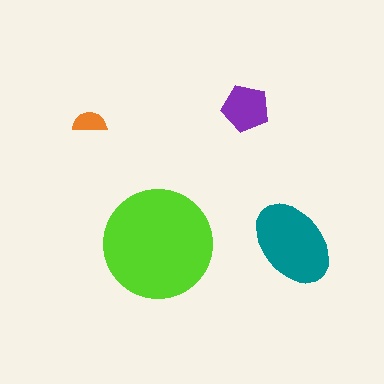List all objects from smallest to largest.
The orange semicircle, the purple pentagon, the teal ellipse, the lime circle.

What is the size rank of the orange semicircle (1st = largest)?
4th.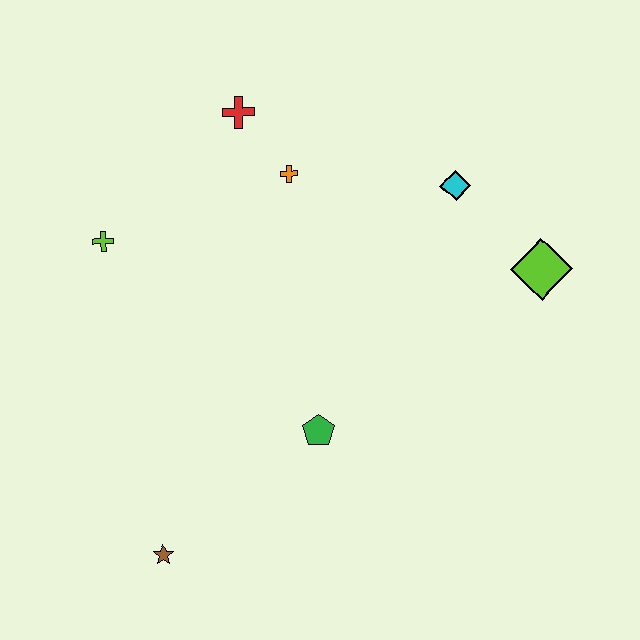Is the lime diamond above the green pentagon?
Yes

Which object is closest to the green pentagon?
The brown star is closest to the green pentagon.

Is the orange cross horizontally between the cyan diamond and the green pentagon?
No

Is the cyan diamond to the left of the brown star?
No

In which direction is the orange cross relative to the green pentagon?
The orange cross is above the green pentagon.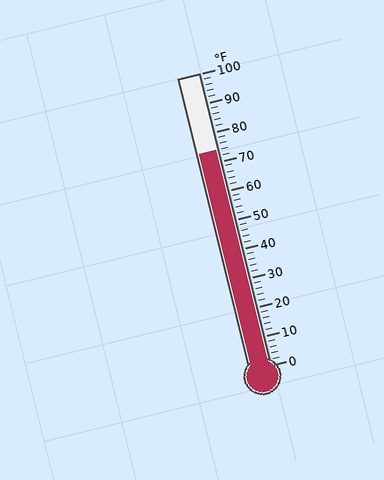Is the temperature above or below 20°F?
The temperature is above 20°F.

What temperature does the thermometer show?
The thermometer shows approximately 74°F.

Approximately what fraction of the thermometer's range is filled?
The thermometer is filled to approximately 75% of its range.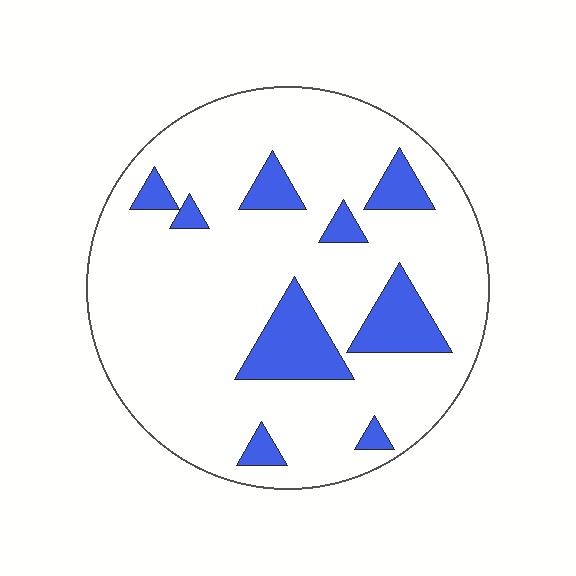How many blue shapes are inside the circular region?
9.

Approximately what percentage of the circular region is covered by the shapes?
Approximately 15%.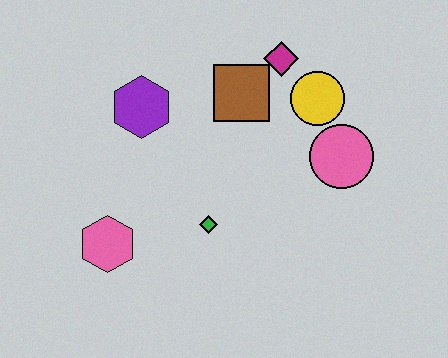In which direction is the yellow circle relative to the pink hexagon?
The yellow circle is to the right of the pink hexagon.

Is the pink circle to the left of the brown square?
No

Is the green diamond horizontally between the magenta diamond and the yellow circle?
No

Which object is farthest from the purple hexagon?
The pink circle is farthest from the purple hexagon.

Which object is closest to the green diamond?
The pink hexagon is closest to the green diamond.